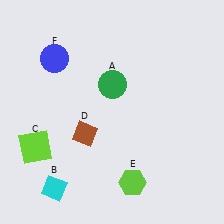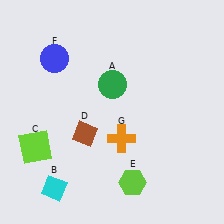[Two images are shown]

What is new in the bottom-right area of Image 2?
An orange cross (G) was added in the bottom-right area of Image 2.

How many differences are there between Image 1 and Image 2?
There is 1 difference between the two images.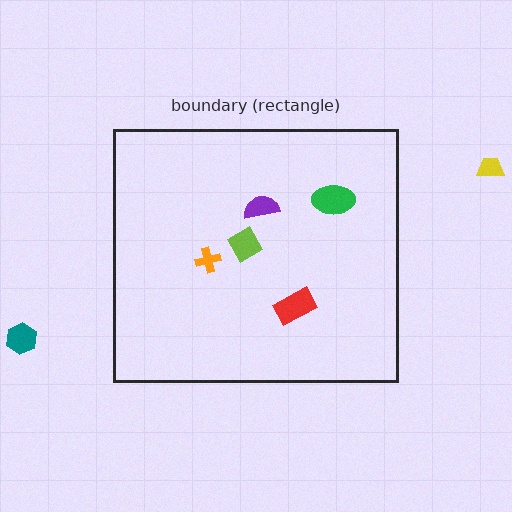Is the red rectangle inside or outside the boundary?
Inside.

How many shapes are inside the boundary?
5 inside, 2 outside.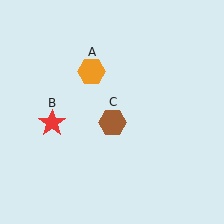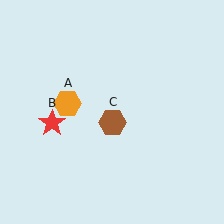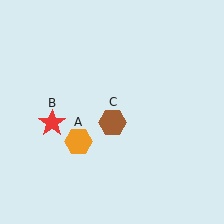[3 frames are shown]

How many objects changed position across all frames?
1 object changed position: orange hexagon (object A).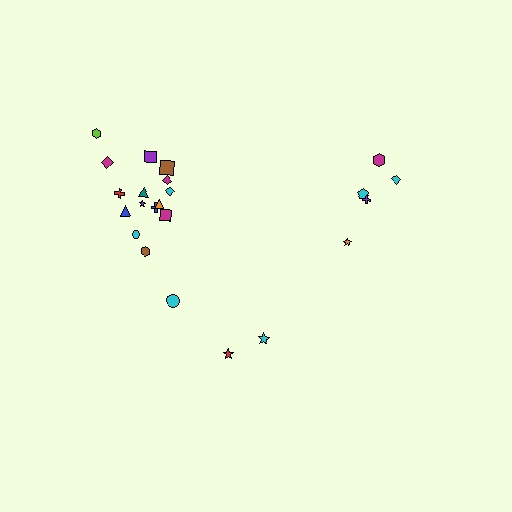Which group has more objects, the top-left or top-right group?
The top-left group.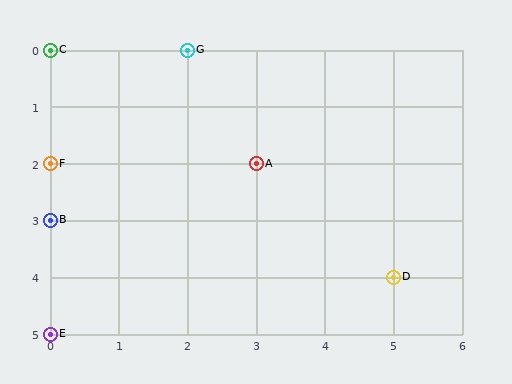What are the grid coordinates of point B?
Point B is at grid coordinates (0, 3).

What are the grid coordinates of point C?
Point C is at grid coordinates (0, 0).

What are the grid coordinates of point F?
Point F is at grid coordinates (0, 2).